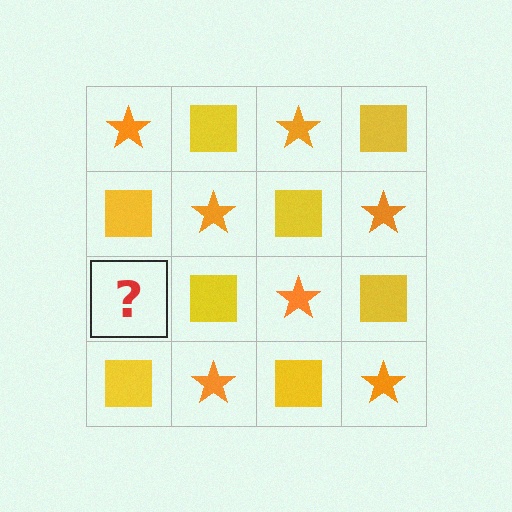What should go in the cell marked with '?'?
The missing cell should contain an orange star.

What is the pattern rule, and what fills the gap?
The rule is that it alternates orange star and yellow square in a checkerboard pattern. The gap should be filled with an orange star.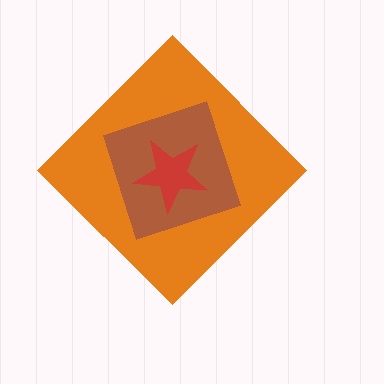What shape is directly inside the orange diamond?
The brown square.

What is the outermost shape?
The orange diamond.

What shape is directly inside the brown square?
The red star.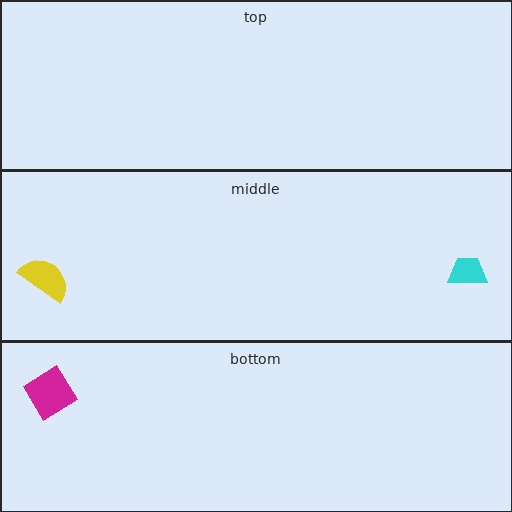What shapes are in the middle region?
The cyan trapezoid, the yellow semicircle.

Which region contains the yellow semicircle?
The middle region.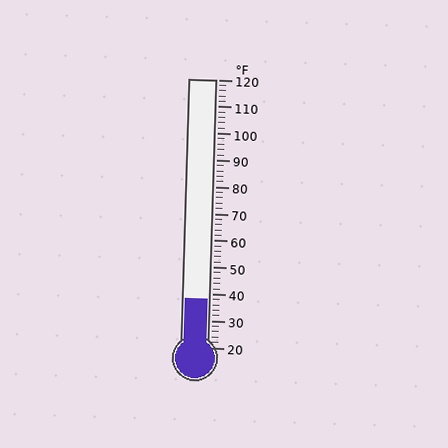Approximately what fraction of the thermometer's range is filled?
The thermometer is filled to approximately 20% of its range.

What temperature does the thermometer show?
The thermometer shows approximately 38°F.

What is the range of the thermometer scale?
The thermometer scale ranges from 20°F to 120°F.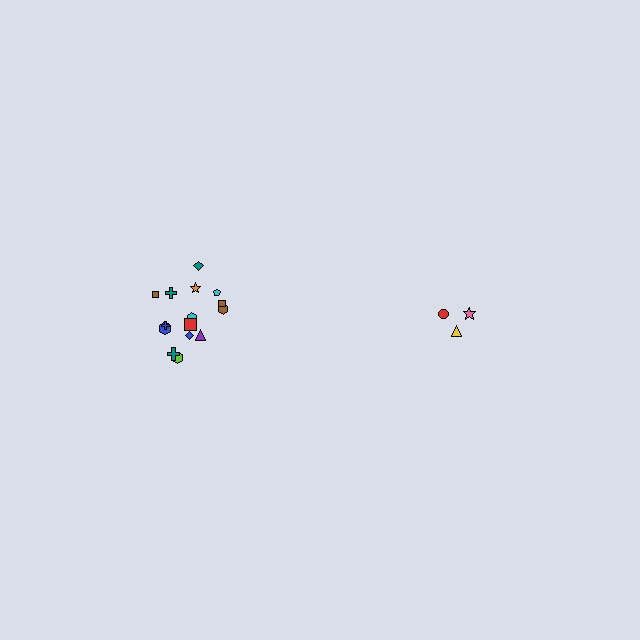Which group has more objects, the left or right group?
The left group.